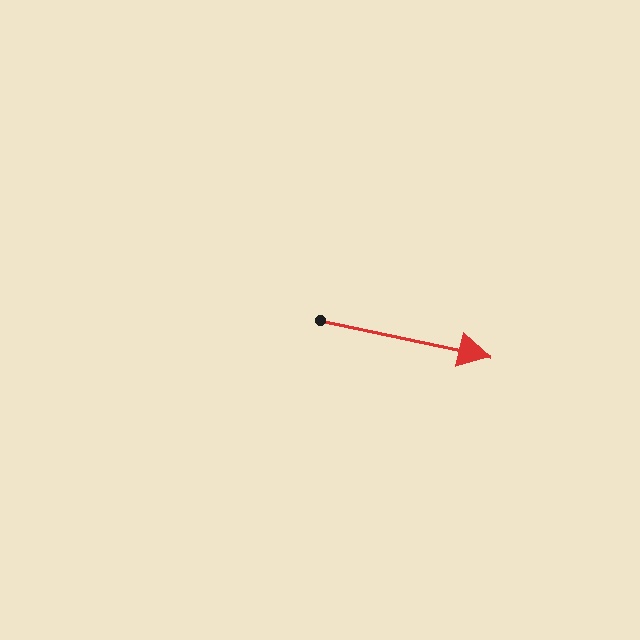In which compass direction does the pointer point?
East.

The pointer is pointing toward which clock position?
Roughly 3 o'clock.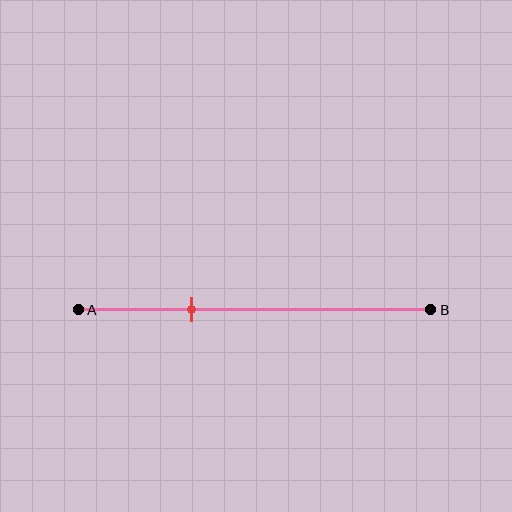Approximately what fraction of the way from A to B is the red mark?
The red mark is approximately 30% of the way from A to B.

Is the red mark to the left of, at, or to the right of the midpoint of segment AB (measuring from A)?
The red mark is to the left of the midpoint of segment AB.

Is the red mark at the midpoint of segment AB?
No, the mark is at about 30% from A, not at the 50% midpoint.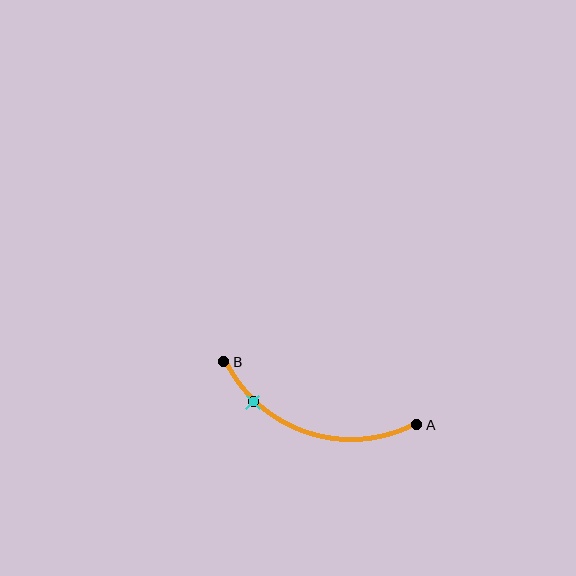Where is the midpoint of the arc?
The arc midpoint is the point on the curve farthest from the straight line joining A and B. It sits below that line.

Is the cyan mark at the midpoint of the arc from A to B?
No. The cyan mark lies on the arc but is closer to endpoint B. The arc midpoint would be at the point on the curve equidistant along the arc from both A and B.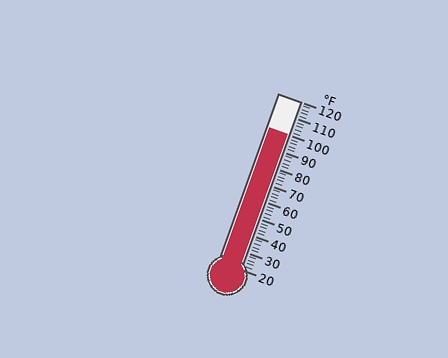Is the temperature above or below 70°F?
The temperature is above 70°F.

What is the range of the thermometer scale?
The thermometer scale ranges from 20°F to 120°F.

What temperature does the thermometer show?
The thermometer shows approximately 100°F.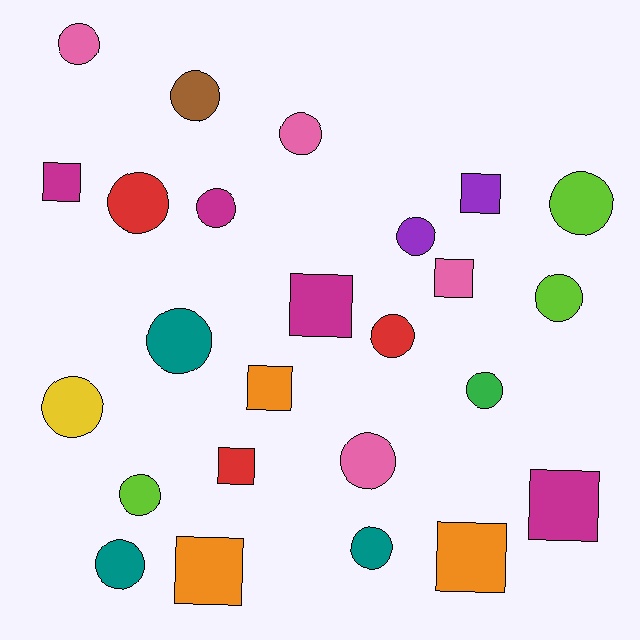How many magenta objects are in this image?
There are 4 magenta objects.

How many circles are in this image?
There are 16 circles.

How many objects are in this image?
There are 25 objects.